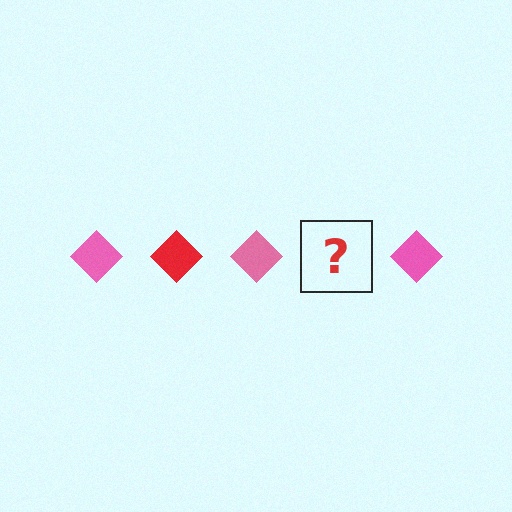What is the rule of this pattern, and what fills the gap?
The rule is that the pattern cycles through pink, red diamonds. The gap should be filled with a red diamond.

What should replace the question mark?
The question mark should be replaced with a red diamond.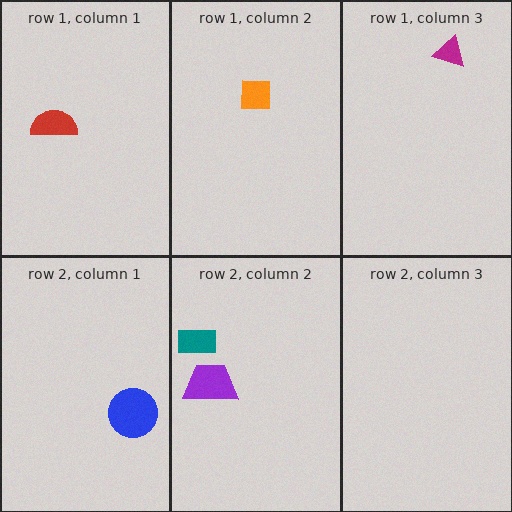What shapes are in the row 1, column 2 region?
The orange square.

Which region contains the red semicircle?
The row 1, column 1 region.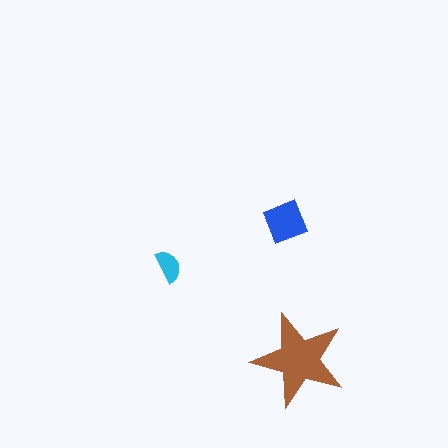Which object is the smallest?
The cyan semicircle.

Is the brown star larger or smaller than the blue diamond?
Larger.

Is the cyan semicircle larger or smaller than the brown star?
Smaller.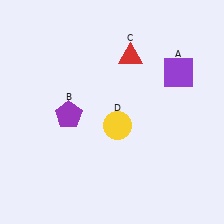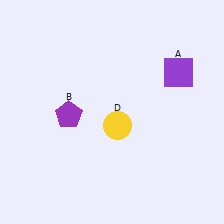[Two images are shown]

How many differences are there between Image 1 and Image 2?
There is 1 difference between the two images.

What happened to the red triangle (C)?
The red triangle (C) was removed in Image 2. It was in the top-right area of Image 1.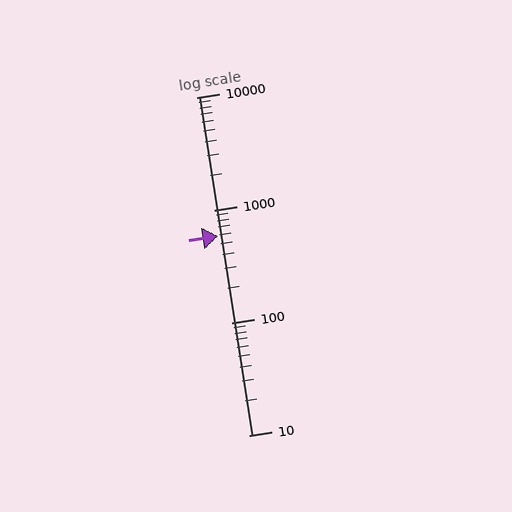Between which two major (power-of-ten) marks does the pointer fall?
The pointer is between 100 and 1000.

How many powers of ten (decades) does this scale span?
The scale spans 3 decades, from 10 to 10000.